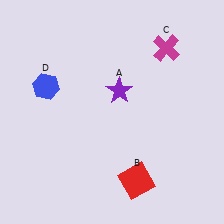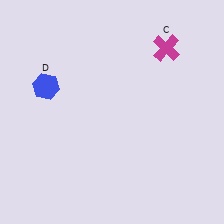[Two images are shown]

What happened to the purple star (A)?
The purple star (A) was removed in Image 2. It was in the top-right area of Image 1.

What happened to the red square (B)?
The red square (B) was removed in Image 2. It was in the bottom-right area of Image 1.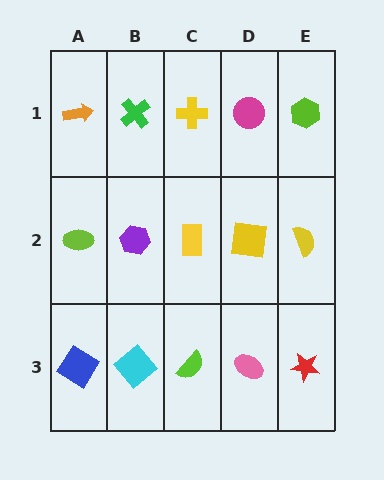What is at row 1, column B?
A green cross.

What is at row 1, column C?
A yellow cross.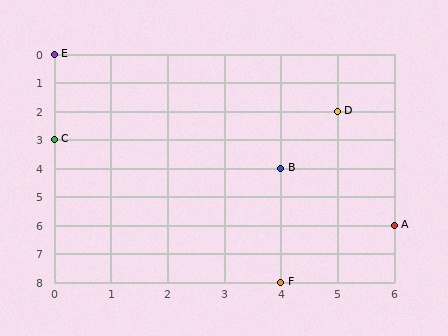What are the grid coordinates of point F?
Point F is at grid coordinates (4, 8).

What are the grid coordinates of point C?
Point C is at grid coordinates (0, 3).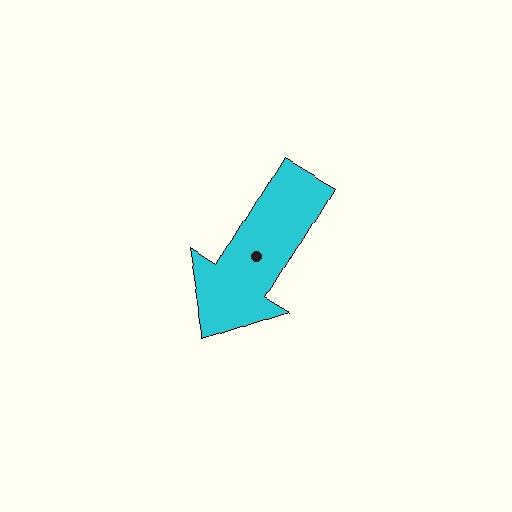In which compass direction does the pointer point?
Southwest.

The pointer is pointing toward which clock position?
Roughly 7 o'clock.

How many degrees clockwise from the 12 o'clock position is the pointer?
Approximately 211 degrees.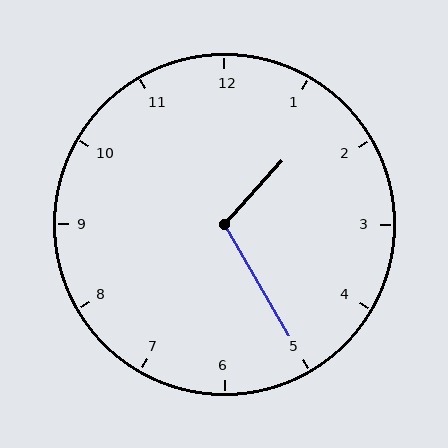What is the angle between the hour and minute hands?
Approximately 108 degrees.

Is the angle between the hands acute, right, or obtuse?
It is obtuse.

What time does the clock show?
1:25.